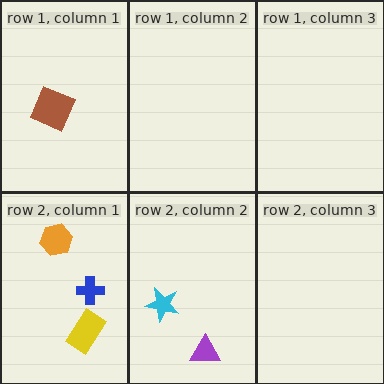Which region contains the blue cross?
The row 2, column 1 region.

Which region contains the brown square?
The row 1, column 1 region.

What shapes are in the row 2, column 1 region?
The yellow rectangle, the blue cross, the orange hexagon.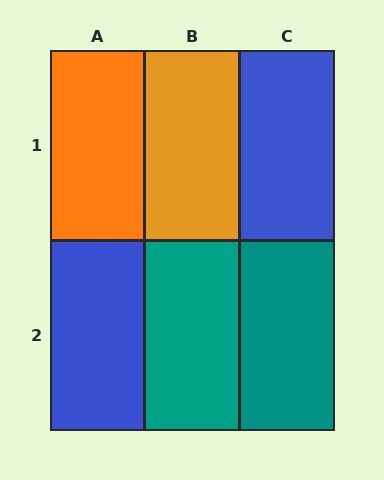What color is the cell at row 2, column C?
Teal.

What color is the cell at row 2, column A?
Blue.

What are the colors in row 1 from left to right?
Orange, orange, blue.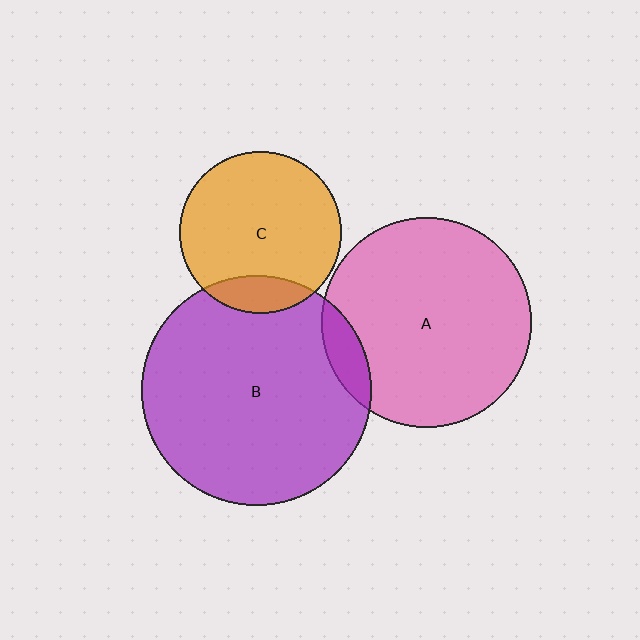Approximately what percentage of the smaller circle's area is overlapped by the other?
Approximately 10%.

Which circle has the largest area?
Circle B (purple).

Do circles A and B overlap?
Yes.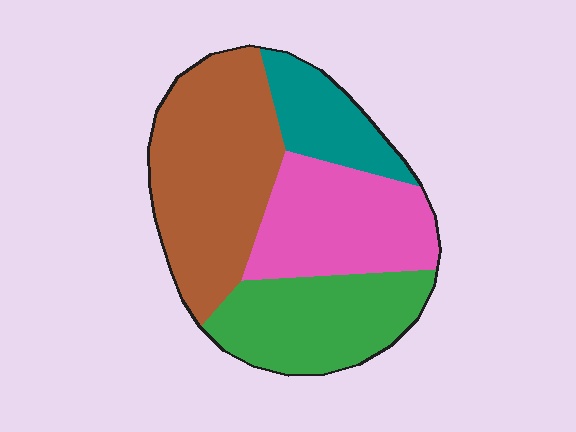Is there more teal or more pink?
Pink.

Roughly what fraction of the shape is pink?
Pink covers roughly 25% of the shape.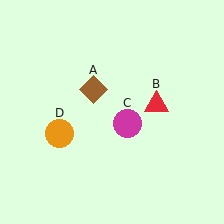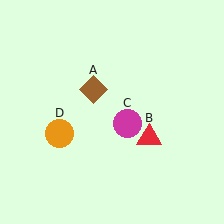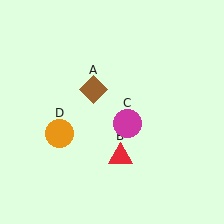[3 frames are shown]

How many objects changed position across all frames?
1 object changed position: red triangle (object B).